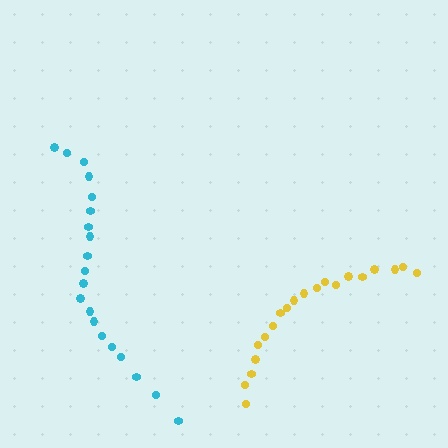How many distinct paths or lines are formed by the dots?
There are 2 distinct paths.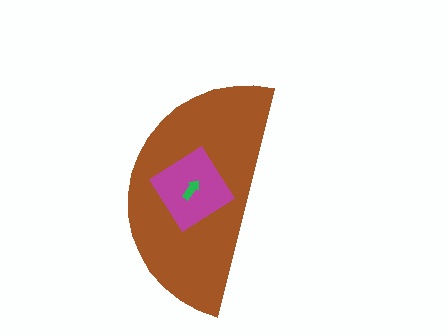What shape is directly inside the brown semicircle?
The magenta diamond.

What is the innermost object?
The green arrow.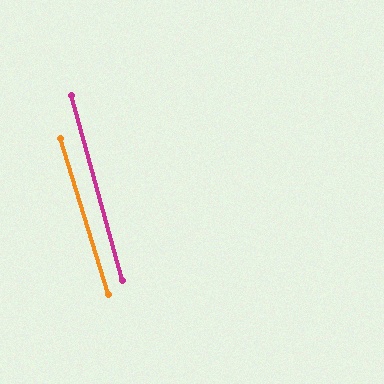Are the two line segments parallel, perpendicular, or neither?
Parallel — their directions differ by only 1.4°.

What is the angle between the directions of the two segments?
Approximately 1 degree.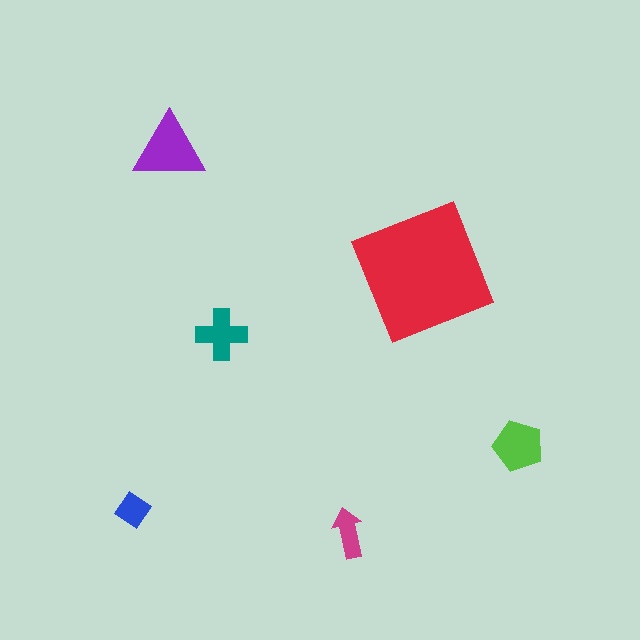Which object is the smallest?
The blue diamond.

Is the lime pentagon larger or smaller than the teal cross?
Larger.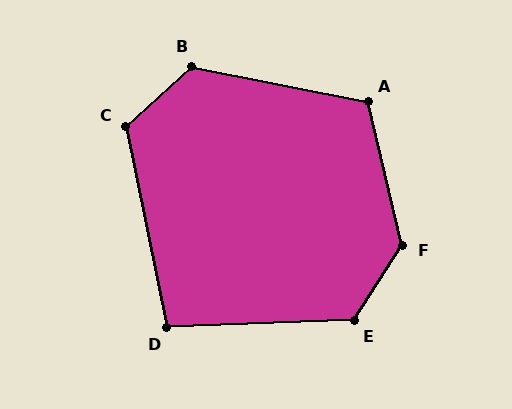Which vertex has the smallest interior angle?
D, at approximately 99 degrees.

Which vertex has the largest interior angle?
F, at approximately 134 degrees.